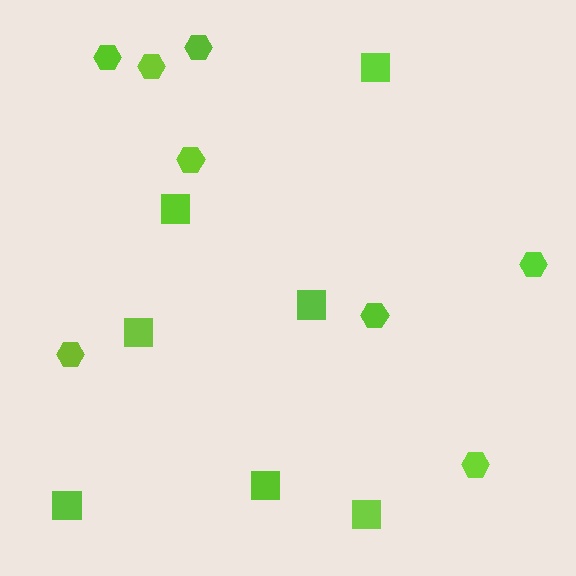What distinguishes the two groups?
There are 2 groups: one group of hexagons (8) and one group of squares (7).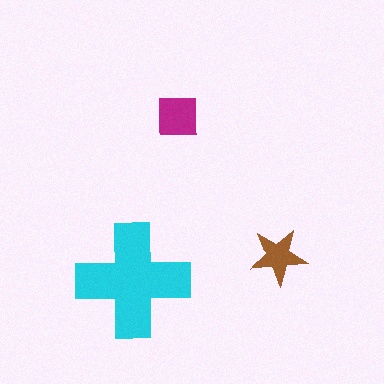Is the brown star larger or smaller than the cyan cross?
Smaller.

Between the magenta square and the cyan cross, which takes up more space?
The cyan cross.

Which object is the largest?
The cyan cross.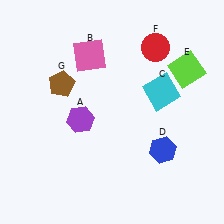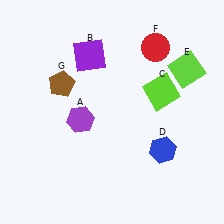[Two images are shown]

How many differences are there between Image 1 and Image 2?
There are 2 differences between the two images.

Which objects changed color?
B changed from pink to purple. C changed from cyan to lime.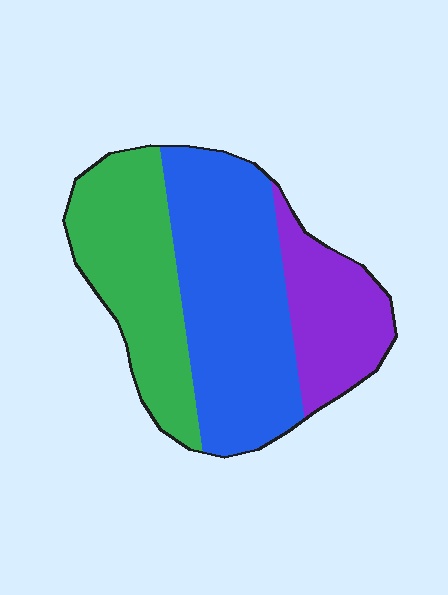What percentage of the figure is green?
Green covers roughly 35% of the figure.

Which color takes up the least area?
Purple, at roughly 20%.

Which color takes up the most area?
Blue, at roughly 45%.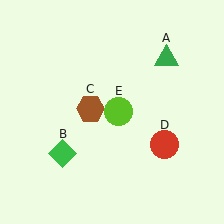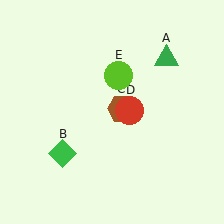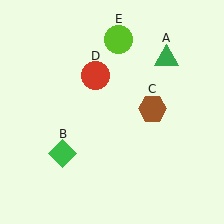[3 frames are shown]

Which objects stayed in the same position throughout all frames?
Green triangle (object A) and green diamond (object B) remained stationary.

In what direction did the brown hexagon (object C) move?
The brown hexagon (object C) moved right.